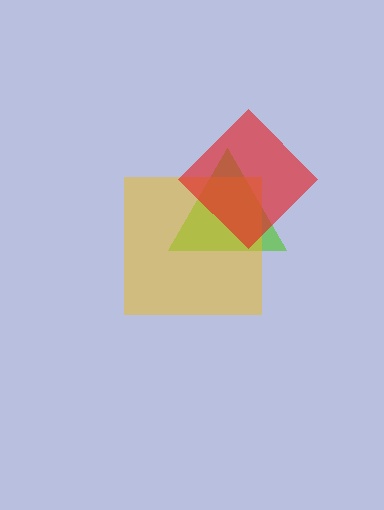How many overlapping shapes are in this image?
There are 3 overlapping shapes in the image.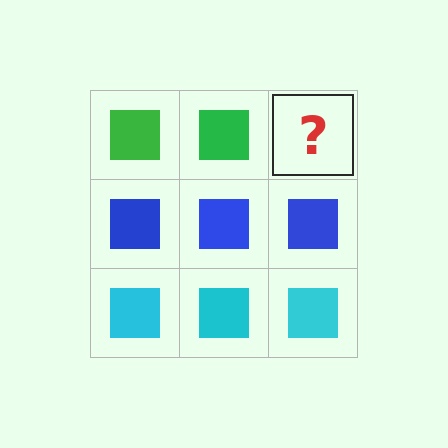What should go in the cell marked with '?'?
The missing cell should contain a green square.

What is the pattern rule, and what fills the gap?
The rule is that each row has a consistent color. The gap should be filled with a green square.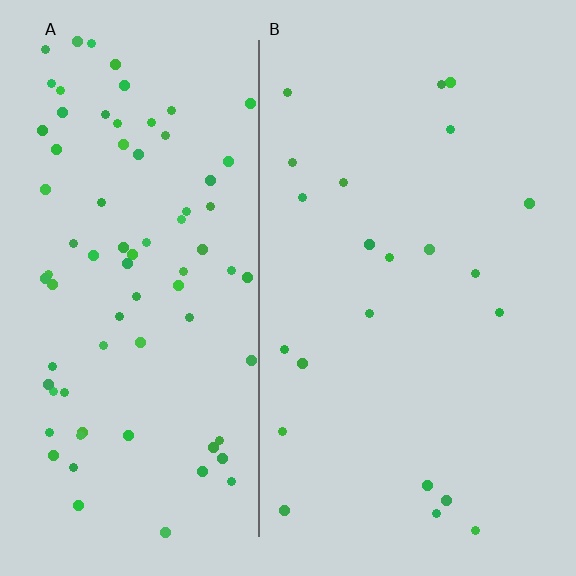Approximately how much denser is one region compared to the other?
Approximately 3.6× — region A over region B.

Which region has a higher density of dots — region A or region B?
A (the left).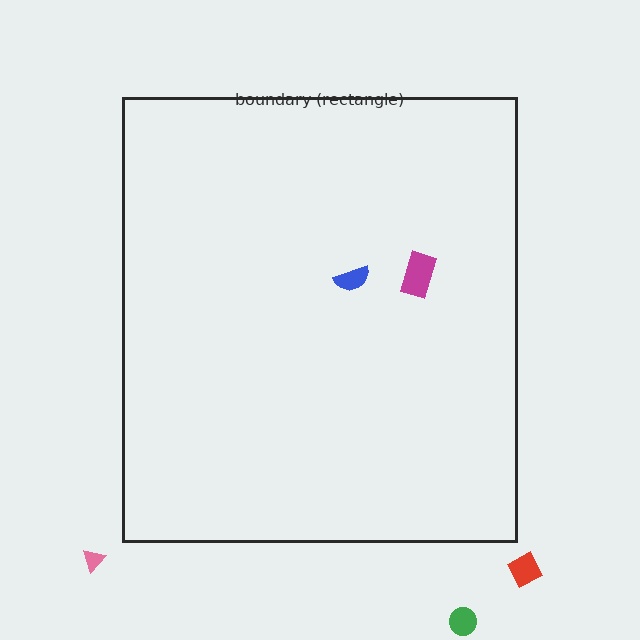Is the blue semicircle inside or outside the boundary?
Inside.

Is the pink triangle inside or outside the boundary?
Outside.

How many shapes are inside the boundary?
2 inside, 3 outside.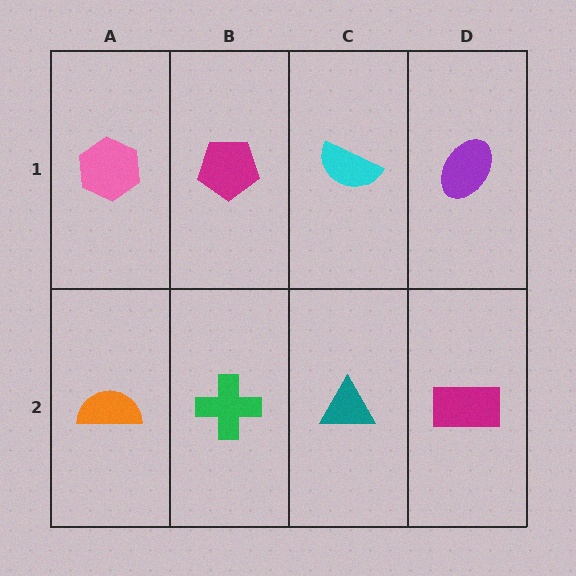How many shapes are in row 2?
4 shapes.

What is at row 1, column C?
A cyan semicircle.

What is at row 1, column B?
A magenta pentagon.